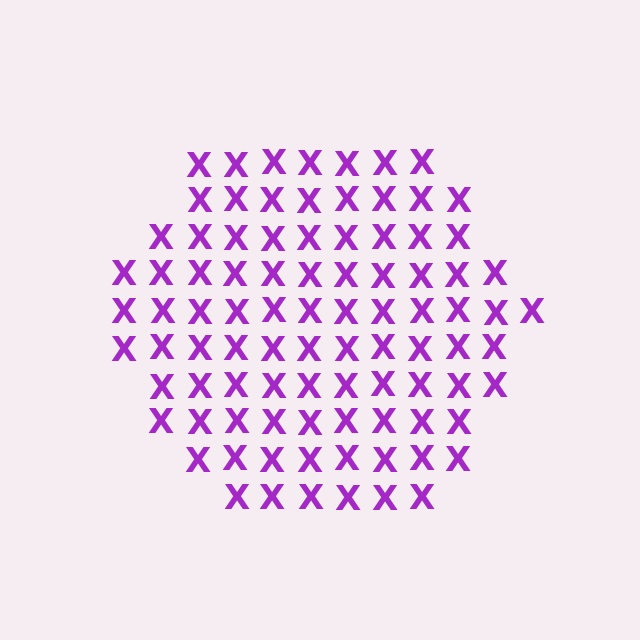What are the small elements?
The small elements are letter X's.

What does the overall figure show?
The overall figure shows a hexagon.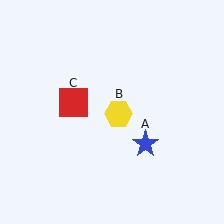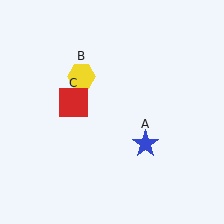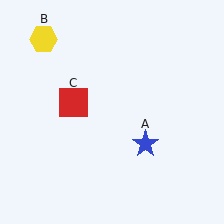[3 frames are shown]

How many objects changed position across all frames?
1 object changed position: yellow hexagon (object B).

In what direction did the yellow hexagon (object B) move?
The yellow hexagon (object B) moved up and to the left.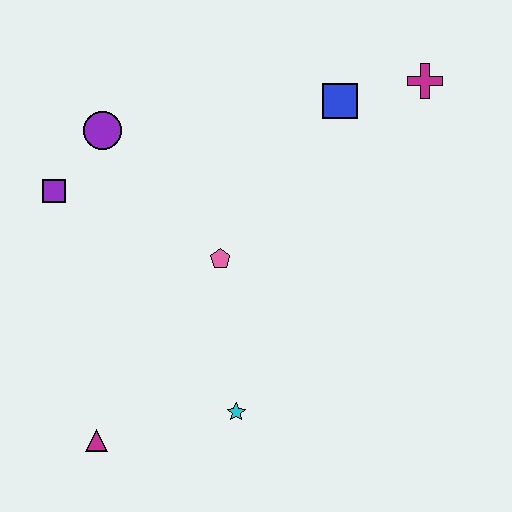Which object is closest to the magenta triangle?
The cyan star is closest to the magenta triangle.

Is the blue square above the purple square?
Yes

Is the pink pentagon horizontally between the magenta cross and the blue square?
No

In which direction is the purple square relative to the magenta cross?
The purple square is to the left of the magenta cross.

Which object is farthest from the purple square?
The magenta cross is farthest from the purple square.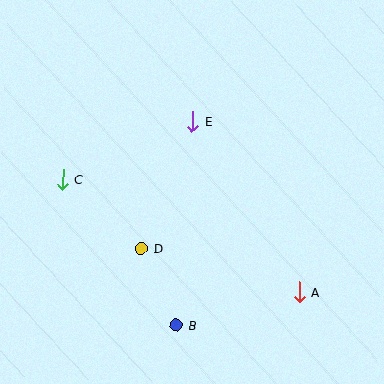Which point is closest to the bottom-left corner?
Point B is closest to the bottom-left corner.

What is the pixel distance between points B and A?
The distance between B and A is 127 pixels.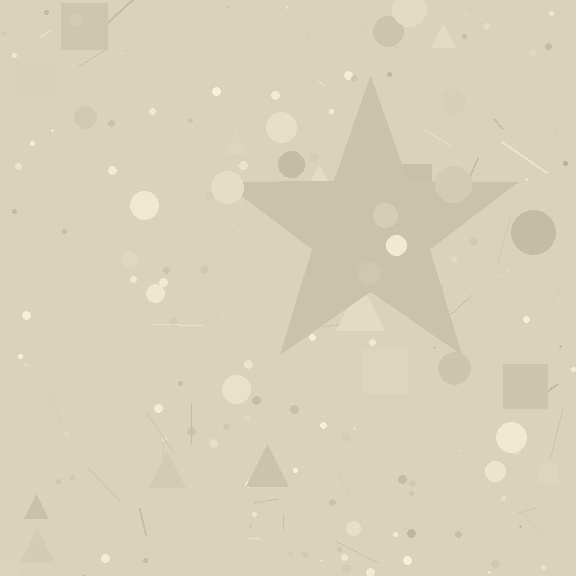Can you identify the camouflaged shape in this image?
The camouflaged shape is a star.